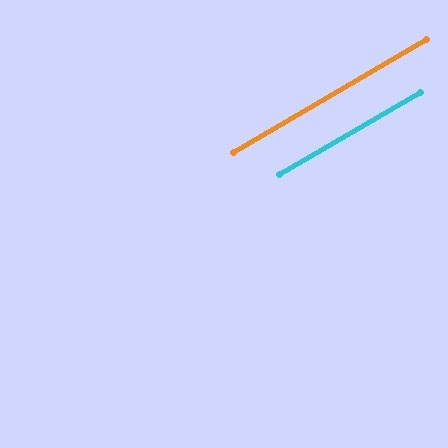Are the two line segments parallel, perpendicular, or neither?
Parallel — their directions differ by only 0.4°.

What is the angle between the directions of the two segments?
Approximately 0 degrees.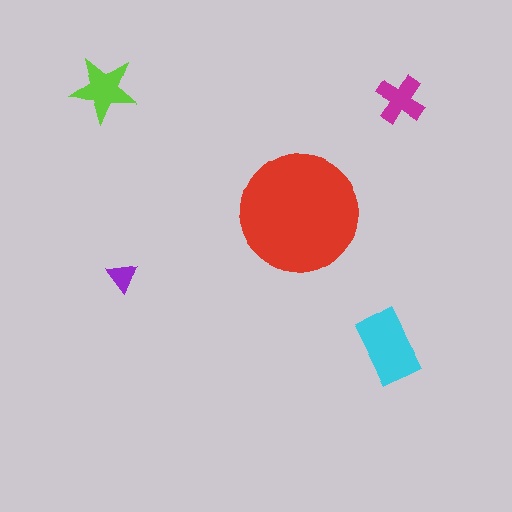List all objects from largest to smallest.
The red circle, the cyan rectangle, the lime star, the magenta cross, the purple triangle.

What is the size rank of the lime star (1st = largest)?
3rd.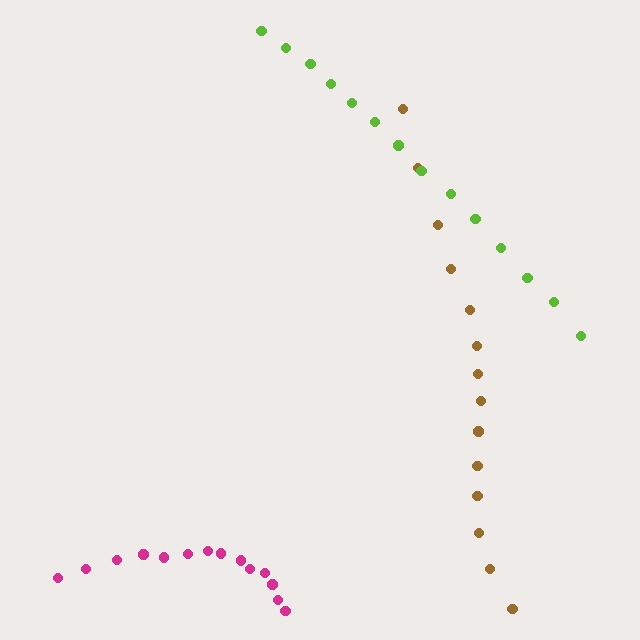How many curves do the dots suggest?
There are 3 distinct paths.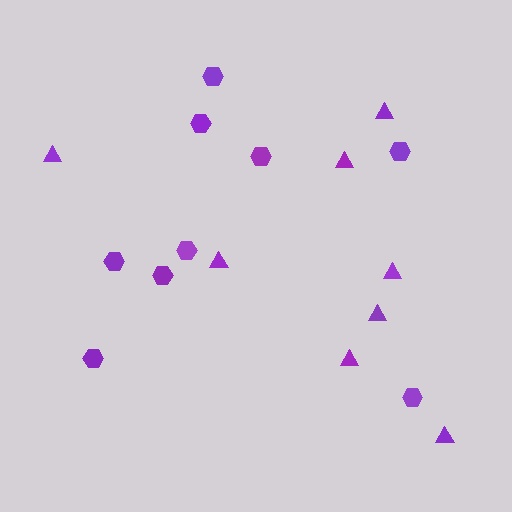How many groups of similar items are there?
There are 2 groups: one group of triangles (8) and one group of hexagons (9).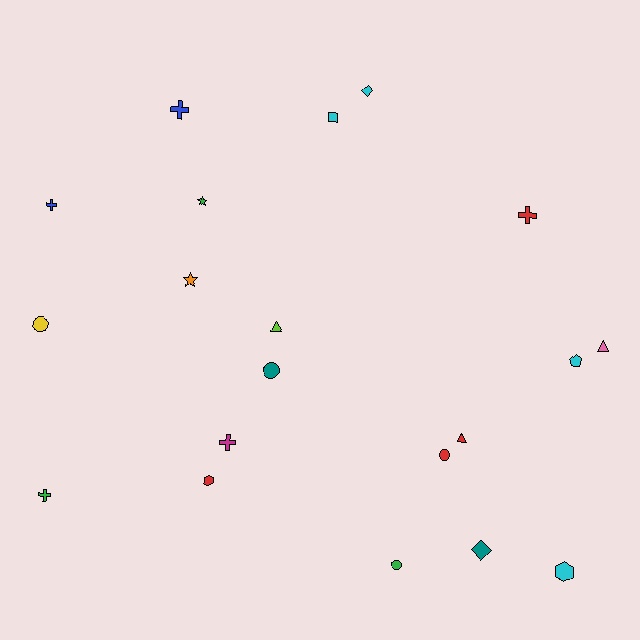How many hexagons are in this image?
There are 2 hexagons.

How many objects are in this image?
There are 20 objects.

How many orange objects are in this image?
There is 1 orange object.